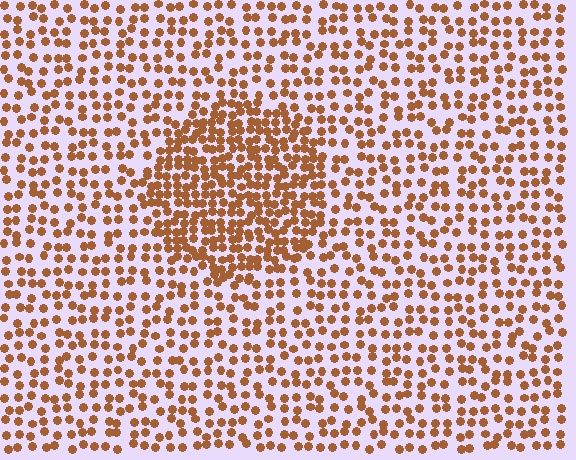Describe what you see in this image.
The image contains small brown elements arranged at two different densities. A circle-shaped region is visible where the elements are more densely packed than the surrounding area.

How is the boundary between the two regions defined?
The boundary is defined by a change in element density (approximately 1.9x ratio). All elements are the same color, size, and shape.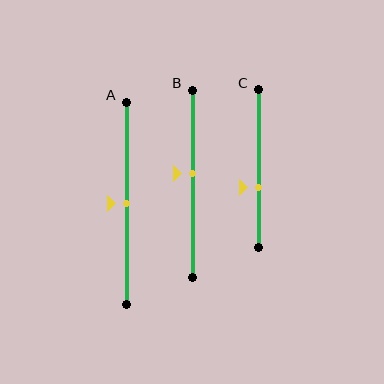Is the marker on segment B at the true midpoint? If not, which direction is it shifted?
No, the marker on segment B is shifted upward by about 6% of the segment length.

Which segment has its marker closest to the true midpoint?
Segment A has its marker closest to the true midpoint.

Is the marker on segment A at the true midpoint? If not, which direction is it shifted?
Yes, the marker on segment A is at the true midpoint.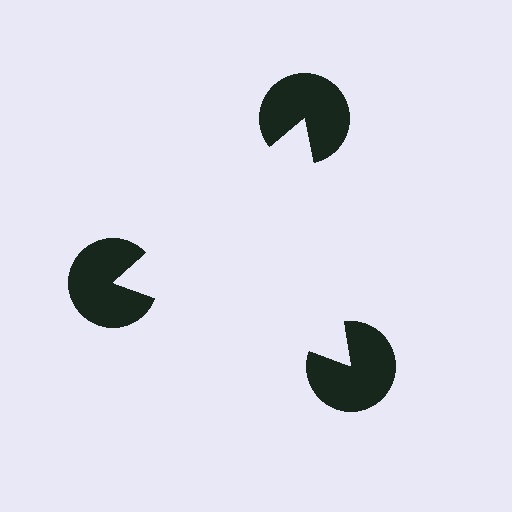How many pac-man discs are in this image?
There are 3 — one at each vertex of the illusory triangle.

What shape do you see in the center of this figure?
An illusory triangle — its edges are inferred from the aligned wedge cuts in the pac-man discs, not physically drawn.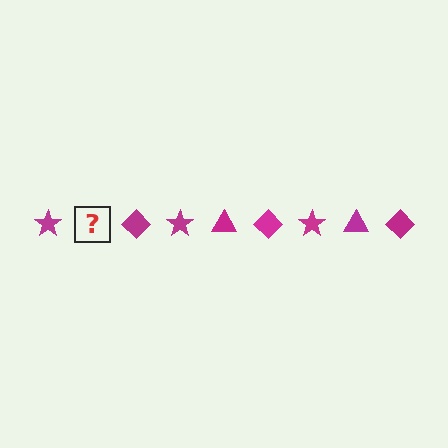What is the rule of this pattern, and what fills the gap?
The rule is that the pattern cycles through star, triangle, diamond shapes in magenta. The gap should be filled with a magenta triangle.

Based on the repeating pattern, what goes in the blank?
The blank should be a magenta triangle.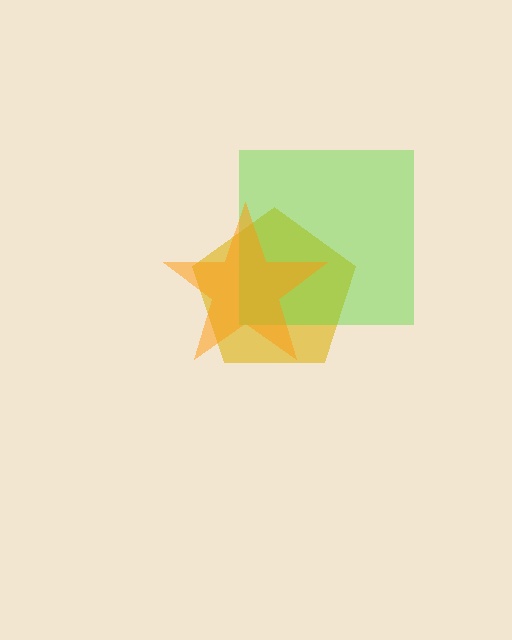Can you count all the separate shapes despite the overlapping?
Yes, there are 3 separate shapes.